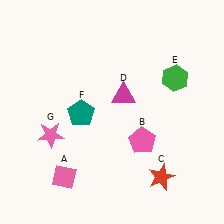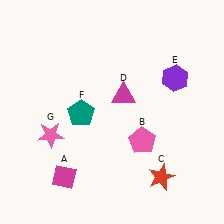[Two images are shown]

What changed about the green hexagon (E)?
In Image 1, E is green. In Image 2, it changed to purple.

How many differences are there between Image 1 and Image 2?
There are 2 differences between the two images.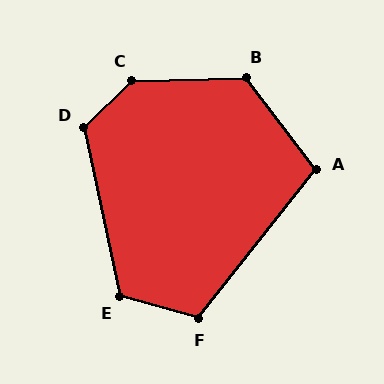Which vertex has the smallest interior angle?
A, at approximately 104 degrees.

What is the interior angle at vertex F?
Approximately 112 degrees (obtuse).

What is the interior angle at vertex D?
Approximately 122 degrees (obtuse).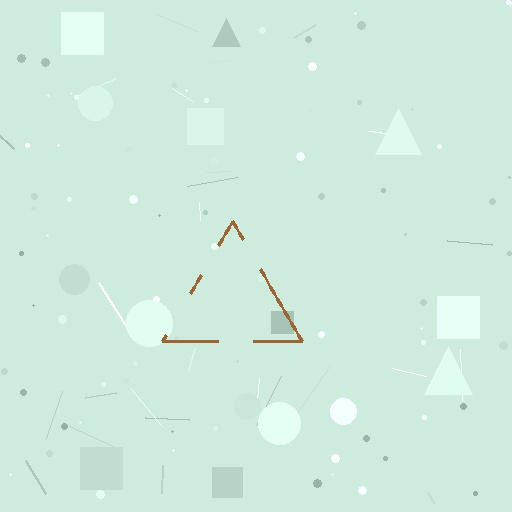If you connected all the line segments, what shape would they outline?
They would outline a triangle.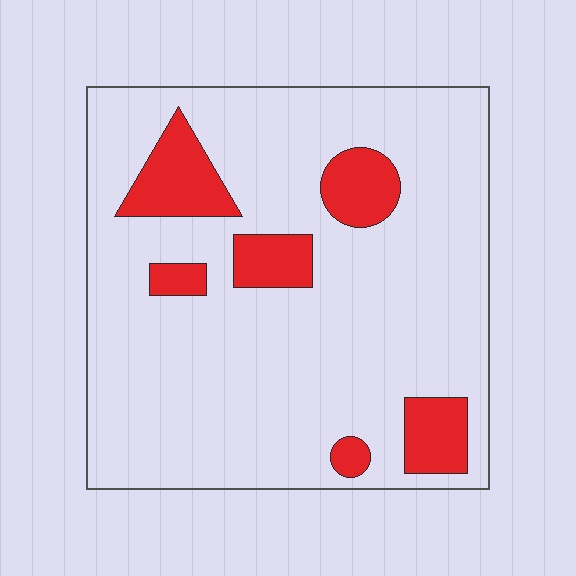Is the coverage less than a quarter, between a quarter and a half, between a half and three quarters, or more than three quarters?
Less than a quarter.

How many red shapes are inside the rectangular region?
6.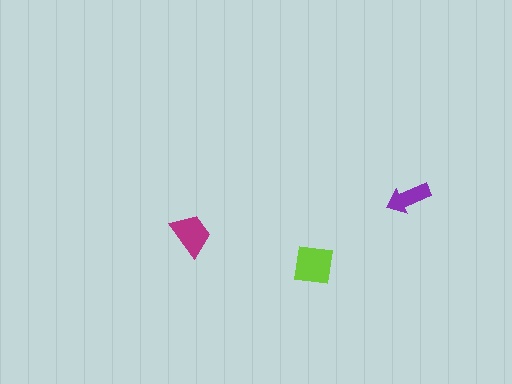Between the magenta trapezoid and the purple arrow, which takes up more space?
The magenta trapezoid.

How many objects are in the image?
There are 3 objects in the image.